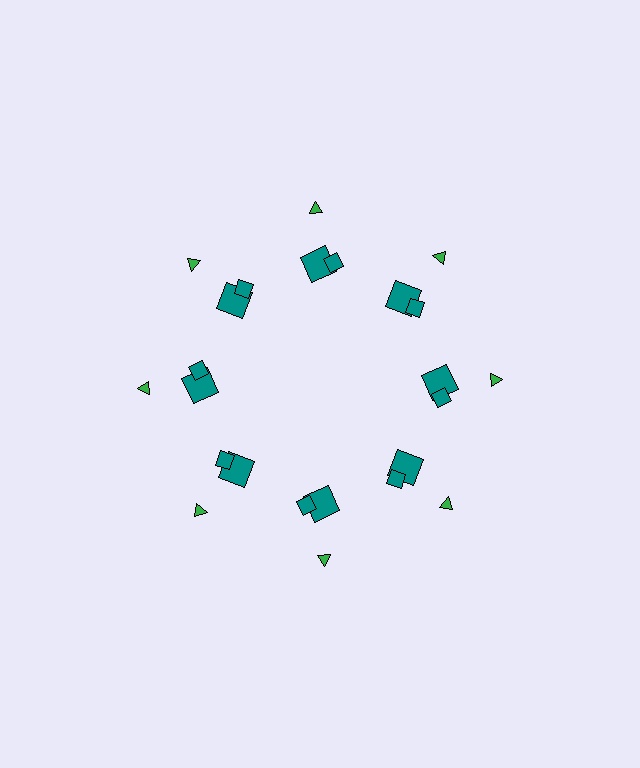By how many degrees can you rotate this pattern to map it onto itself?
The pattern maps onto itself every 45 degrees of rotation.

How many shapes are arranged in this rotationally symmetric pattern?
There are 24 shapes, arranged in 8 groups of 3.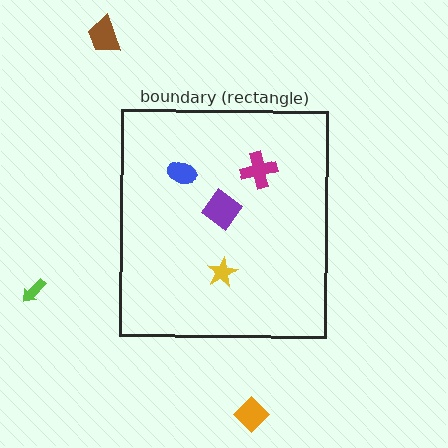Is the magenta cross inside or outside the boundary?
Inside.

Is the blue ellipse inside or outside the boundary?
Inside.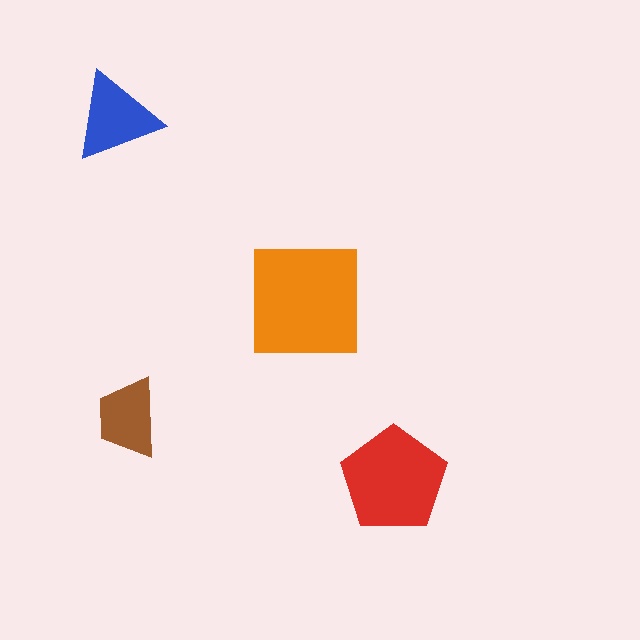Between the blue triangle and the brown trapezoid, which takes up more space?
The blue triangle.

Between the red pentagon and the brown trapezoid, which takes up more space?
The red pentagon.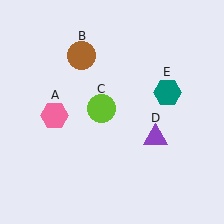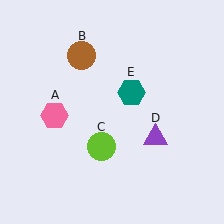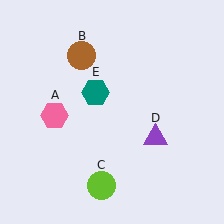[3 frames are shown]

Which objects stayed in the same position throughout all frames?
Pink hexagon (object A) and brown circle (object B) and purple triangle (object D) remained stationary.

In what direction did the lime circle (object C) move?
The lime circle (object C) moved down.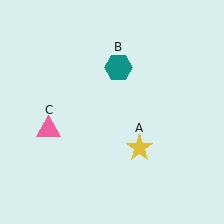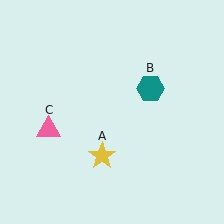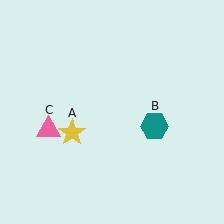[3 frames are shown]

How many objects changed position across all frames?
2 objects changed position: yellow star (object A), teal hexagon (object B).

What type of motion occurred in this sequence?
The yellow star (object A), teal hexagon (object B) rotated clockwise around the center of the scene.